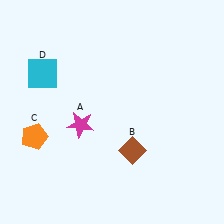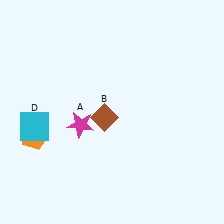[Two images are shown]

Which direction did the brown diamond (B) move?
The brown diamond (B) moved up.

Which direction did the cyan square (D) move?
The cyan square (D) moved down.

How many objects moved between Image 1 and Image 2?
2 objects moved between the two images.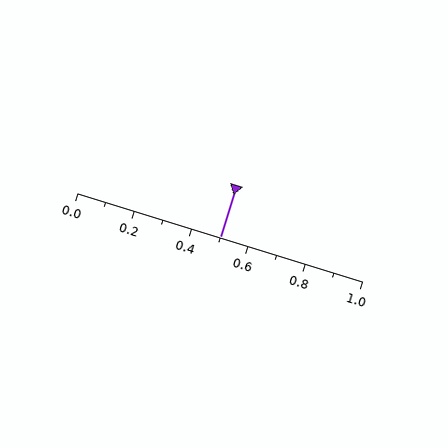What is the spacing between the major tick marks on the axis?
The major ticks are spaced 0.2 apart.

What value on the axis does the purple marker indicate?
The marker indicates approximately 0.5.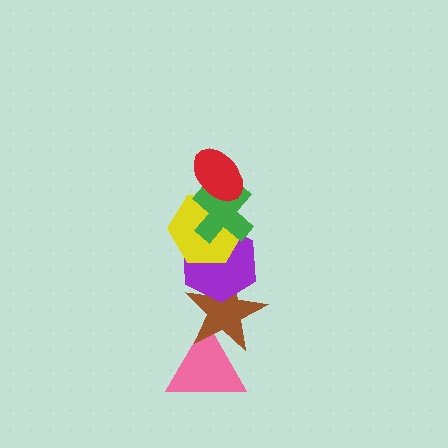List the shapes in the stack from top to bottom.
From top to bottom: the red ellipse, the green cross, the yellow hexagon, the purple hexagon, the brown star, the pink triangle.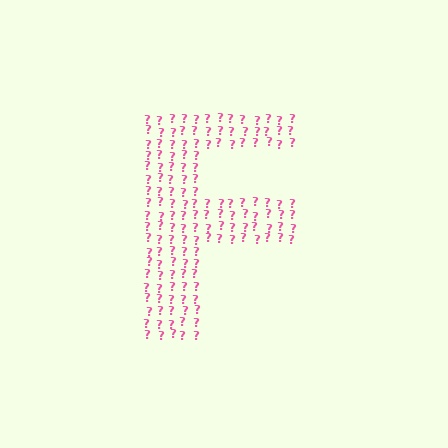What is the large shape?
The large shape is the letter F.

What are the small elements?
The small elements are question marks.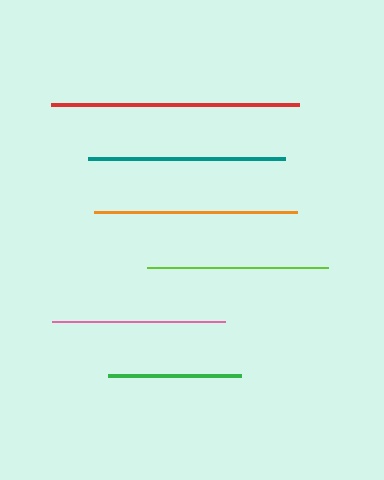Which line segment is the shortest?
The green line is the shortest at approximately 133 pixels.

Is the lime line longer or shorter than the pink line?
The lime line is longer than the pink line.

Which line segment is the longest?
The red line is the longest at approximately 247 pixels.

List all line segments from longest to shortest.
From longest to shortest: red, orange, teal, lime, pink, green.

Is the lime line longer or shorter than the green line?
The lime line is longer than the green line.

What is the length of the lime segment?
The lime segment is approximately 180 pixels long.